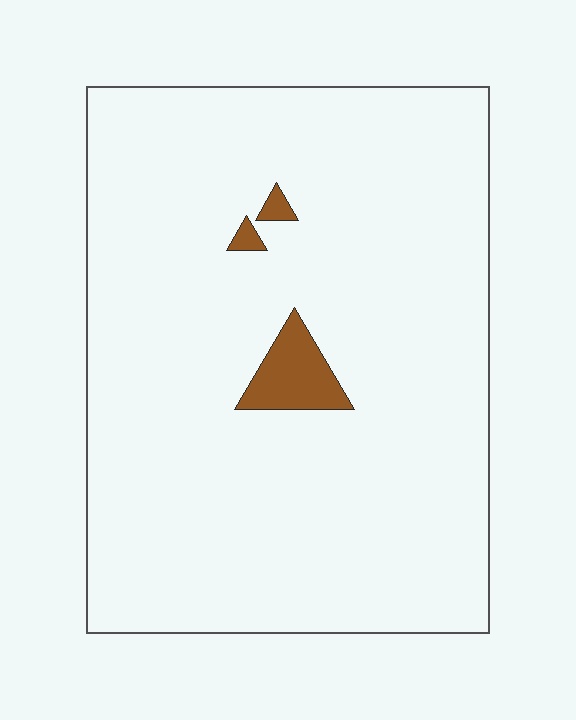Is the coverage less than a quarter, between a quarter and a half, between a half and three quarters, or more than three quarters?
Less than a quarter.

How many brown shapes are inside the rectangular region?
3.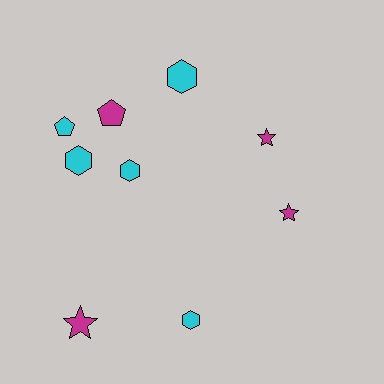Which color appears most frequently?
Cyan, with 5 objects.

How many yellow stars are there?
There are no yellow stars.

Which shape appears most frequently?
Hexagon, with 4 objects.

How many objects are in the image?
There are 9 objects.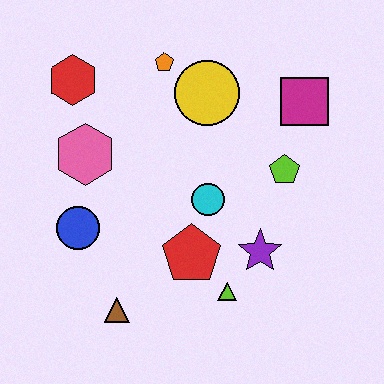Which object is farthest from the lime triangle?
The red hexagon is farthest from the lime triangle.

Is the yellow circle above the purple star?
Yes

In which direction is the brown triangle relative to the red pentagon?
The brown triangle is to the left of the red pentagon.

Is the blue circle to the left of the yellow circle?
Yes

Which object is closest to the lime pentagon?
The magenta square is closest to the lime pentagon.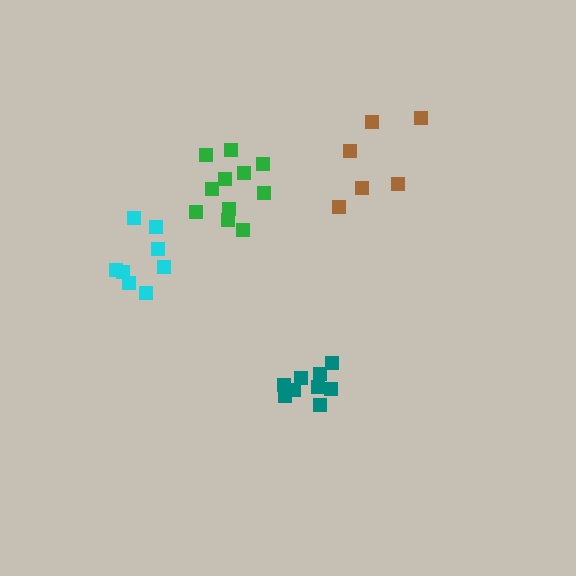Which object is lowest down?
The teal cluster is bottommost.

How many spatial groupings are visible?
There are 4 spatial groupings.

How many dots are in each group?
Group 1: 6 dots, Group 2: 11 dots, Group 3: 9 dots, Group 4: 8 dots (34 total).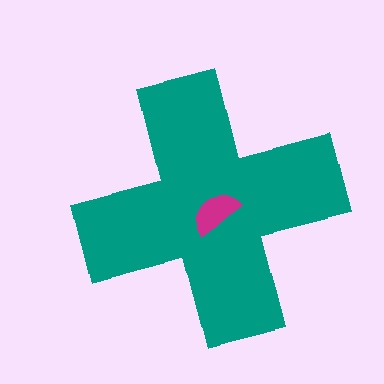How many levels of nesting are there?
2.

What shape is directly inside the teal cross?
The magenta semicircle.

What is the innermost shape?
The magenta semicircle.